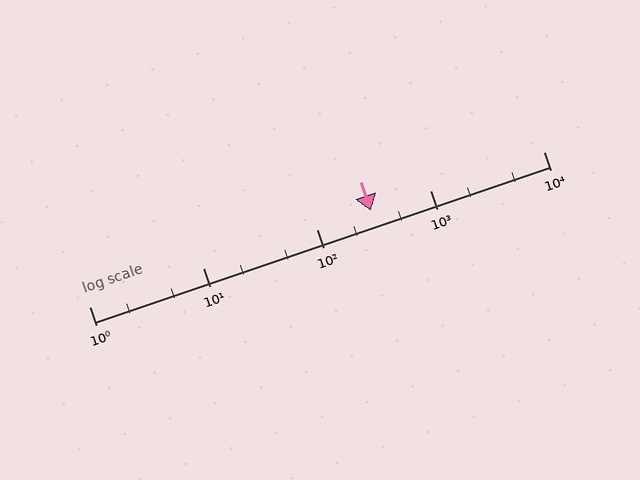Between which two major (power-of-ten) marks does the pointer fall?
The pointer is between 100 and 1000.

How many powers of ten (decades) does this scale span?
The scale spans 4 decades, from 1 to 10000.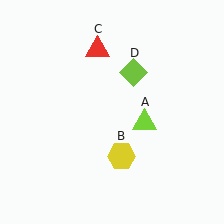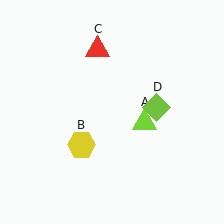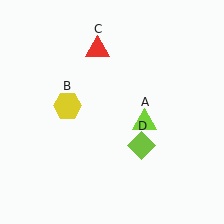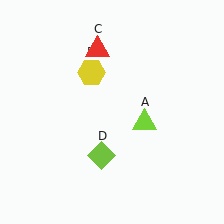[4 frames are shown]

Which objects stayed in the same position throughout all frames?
Lime triangle (object A) and red triangle (object C) remained stationary.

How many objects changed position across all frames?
2 objects changed position: yellow hexagon (object B), lime diamond (object D).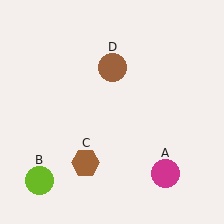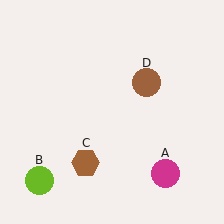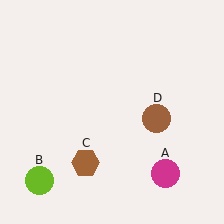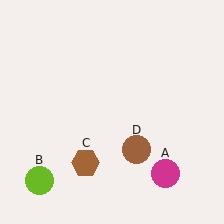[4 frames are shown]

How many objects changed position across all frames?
1 object changed position: brown circle (object D).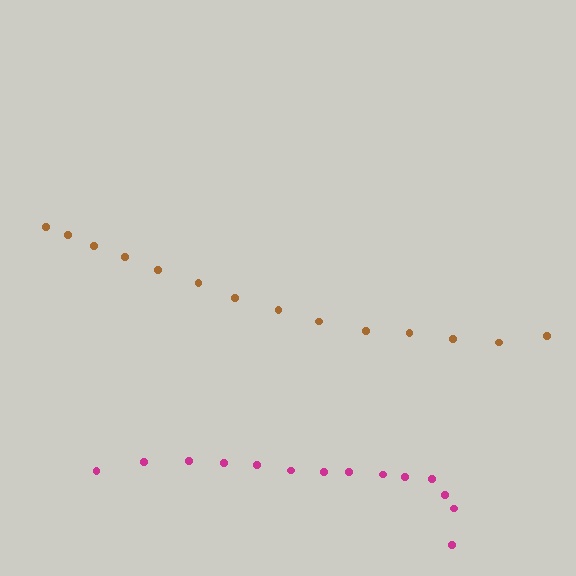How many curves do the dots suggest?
There are 2 distinct paths.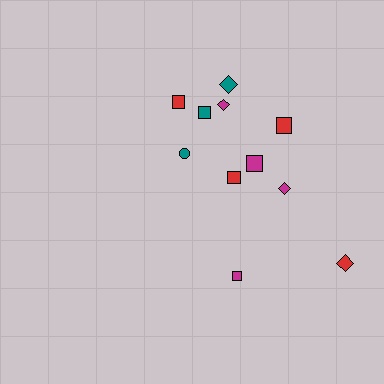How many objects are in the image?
There are 11 objects.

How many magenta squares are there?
There are 2 magenta squares.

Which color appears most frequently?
Magenta, with 4 objects.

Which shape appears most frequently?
Square, with 6 objects.